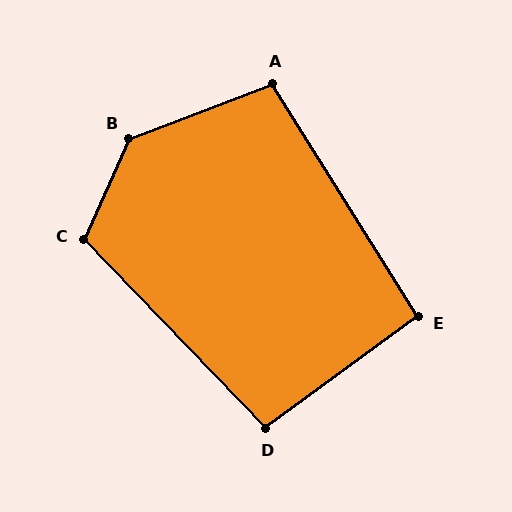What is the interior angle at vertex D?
Approximately 97 degrees (obtuse).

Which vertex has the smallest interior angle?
E, at approximately 94 degrees.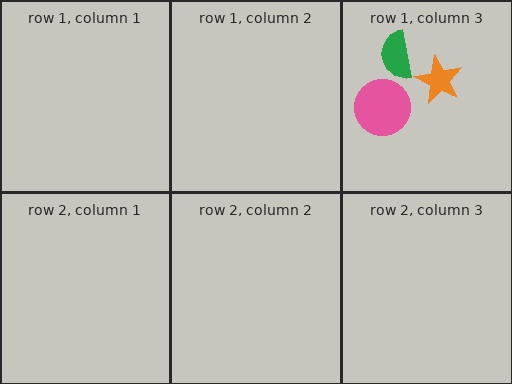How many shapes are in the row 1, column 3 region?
3.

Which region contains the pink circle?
The row 1, column 3 region.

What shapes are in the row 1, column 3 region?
The orange star, the pink circle, the green semicircle.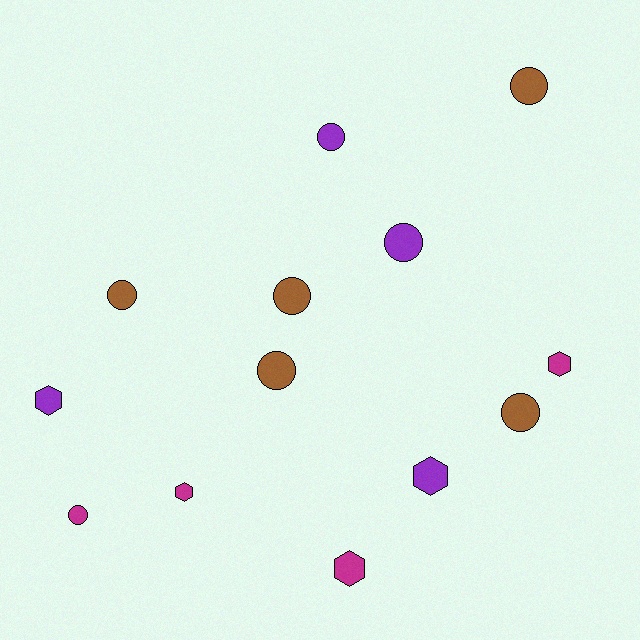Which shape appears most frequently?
Circle, with 8 objects.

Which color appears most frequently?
Brown, with 5 objects.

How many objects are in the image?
There are 13 objects.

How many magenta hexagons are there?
There are 3 magenta hexagons.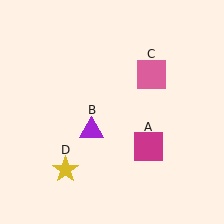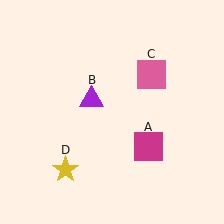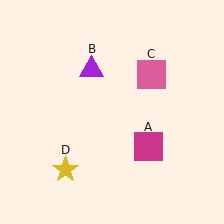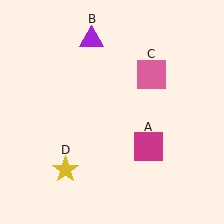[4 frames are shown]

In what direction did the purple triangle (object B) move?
The purple triangle (object B) moved up.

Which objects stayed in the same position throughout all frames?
Magenta square (object A) and pink square (object C) and yellow star (object D) remained stationary.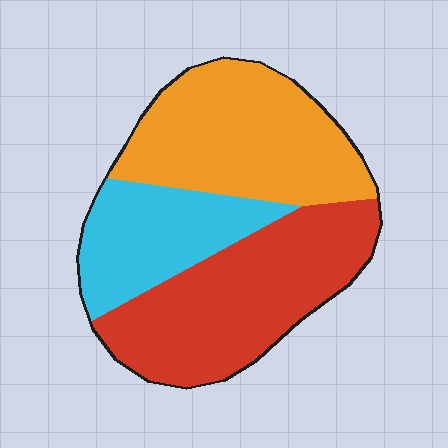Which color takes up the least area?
Cyan, at roughly 25%.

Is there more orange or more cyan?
Orange.